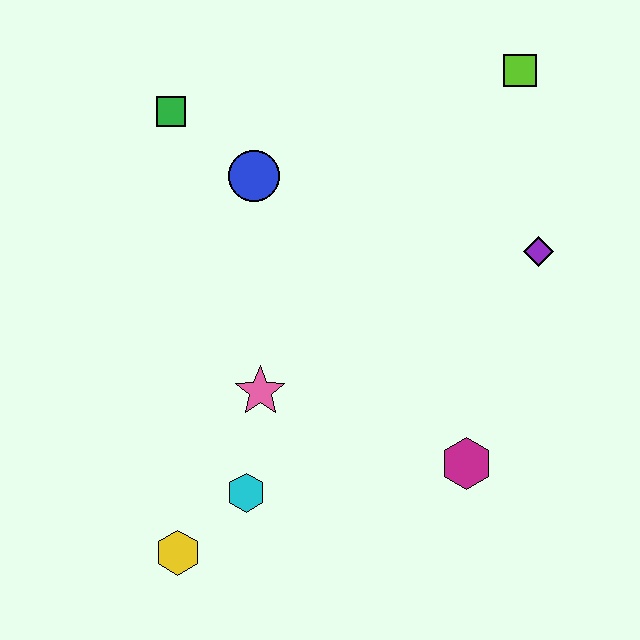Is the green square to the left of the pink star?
Yes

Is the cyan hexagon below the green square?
Yes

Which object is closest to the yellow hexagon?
The cyan hexagon is closest to the yellow hexagon.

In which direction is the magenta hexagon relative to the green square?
The magenta hexagon is below the green square.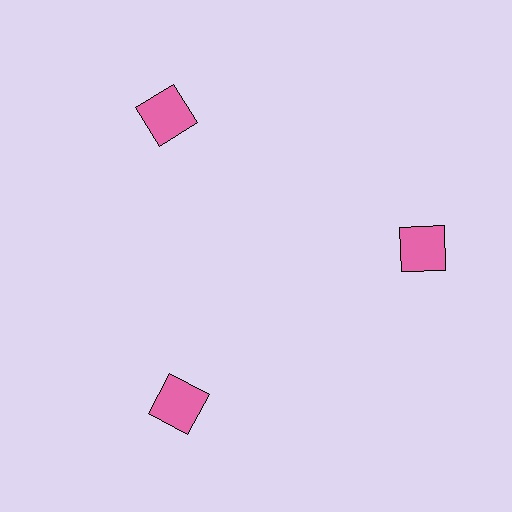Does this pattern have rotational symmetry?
Yes, this pattern has 3-fold rotational symmetry. It looks the same after rotating 120 degrees around the center.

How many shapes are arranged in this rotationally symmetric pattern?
There are 3 shapes, arranged in 3 groups of 1.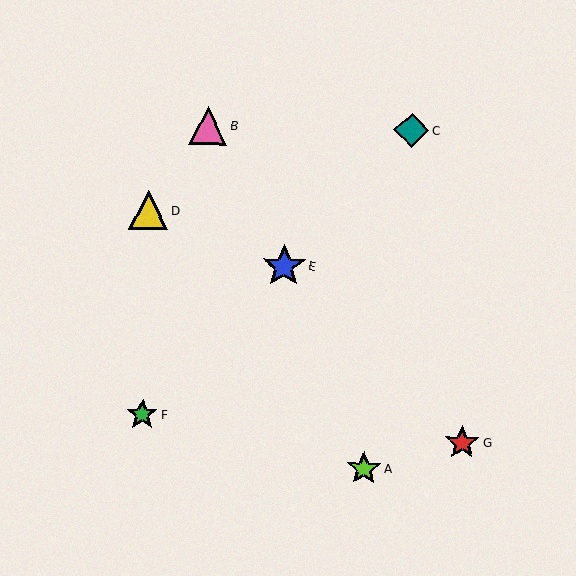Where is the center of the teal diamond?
The center of the teal diamond is at (412, 130).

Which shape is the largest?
The blue star (labeled E) is the largest.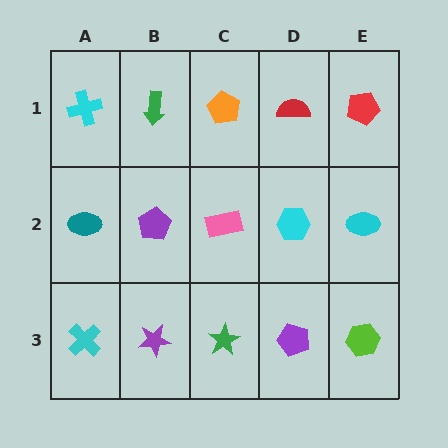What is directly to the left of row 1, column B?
A cyan cross.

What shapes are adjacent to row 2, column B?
A green arrow (row 1, column B), a purple star (row 3, column B), a teal ellipse (row 2, column A), a pink rectangle (row 2, column C).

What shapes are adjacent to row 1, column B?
A purple pentagon (row 2, column B), a cyan cross (row 1, column A), an orange pentagon (row 1, column C).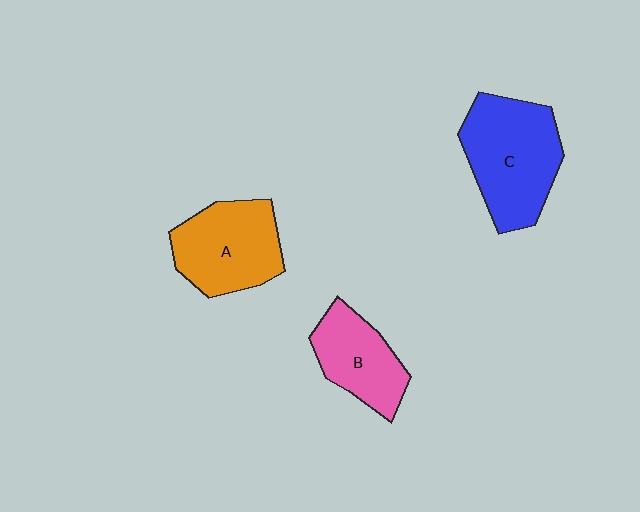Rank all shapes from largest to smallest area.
From largest to smallest: C (blue), A (orange), B (pink).